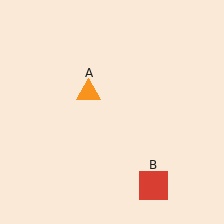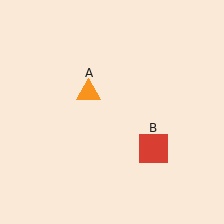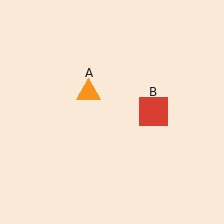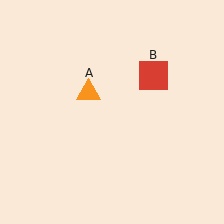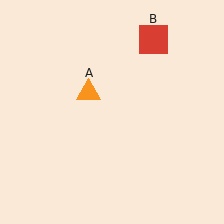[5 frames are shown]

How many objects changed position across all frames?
1 object changed position: red square (object B).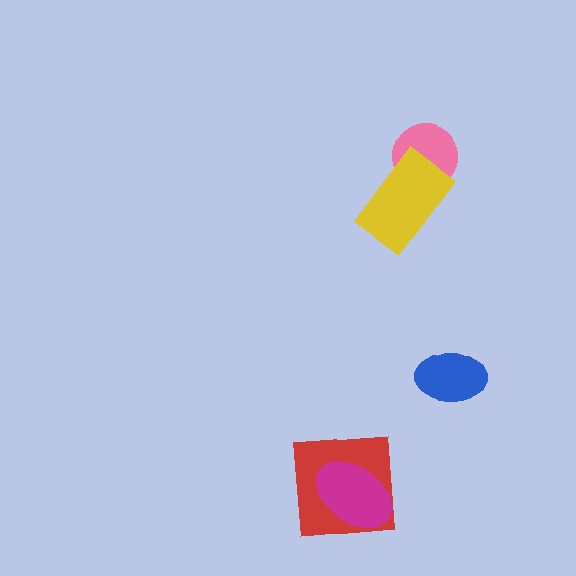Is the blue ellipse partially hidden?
No, no other shape covers it.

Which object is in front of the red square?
The magenta ellipse is in front of the red square.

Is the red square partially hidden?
Yes, it is partially covered by another shape.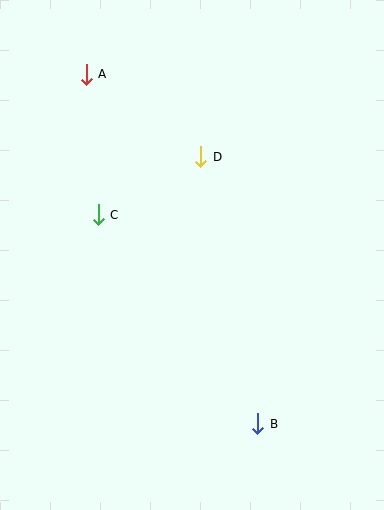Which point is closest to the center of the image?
Point D at (201, 157) is closest to the center.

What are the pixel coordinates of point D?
Point D is at (201, 157).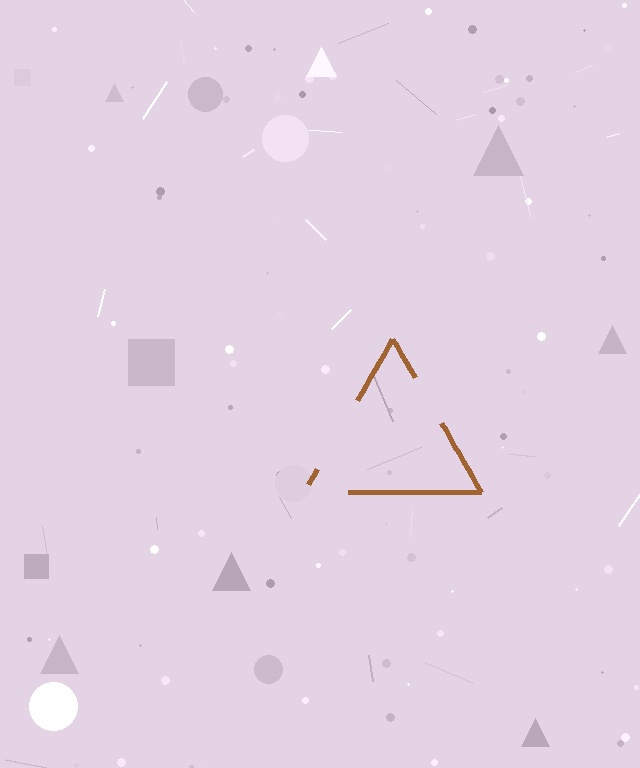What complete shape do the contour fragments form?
The contour fragments form a triangle.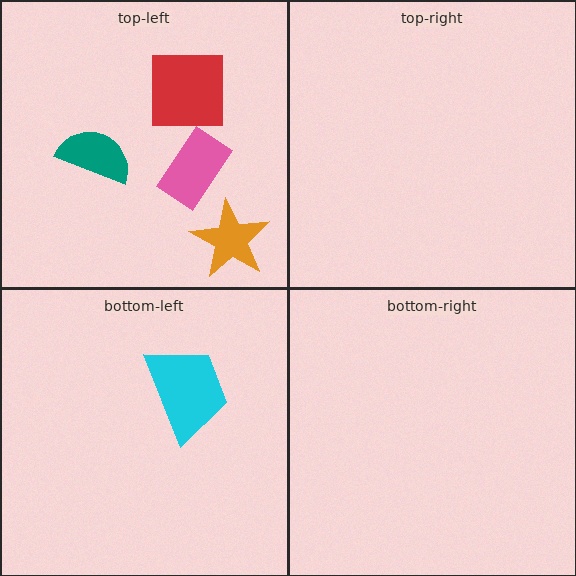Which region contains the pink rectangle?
The top-left region.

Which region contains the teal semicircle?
The top-left region.